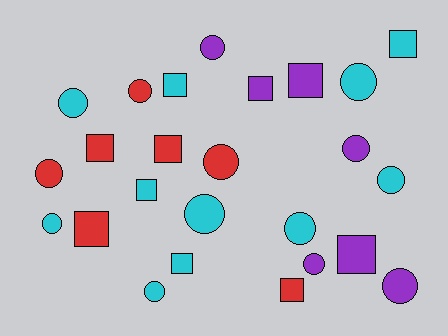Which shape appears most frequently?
Circle, with 14 objects.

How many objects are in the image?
There are 25 objects.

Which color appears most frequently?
Cyan, with 11 objects.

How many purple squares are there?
There are 3 purple squares.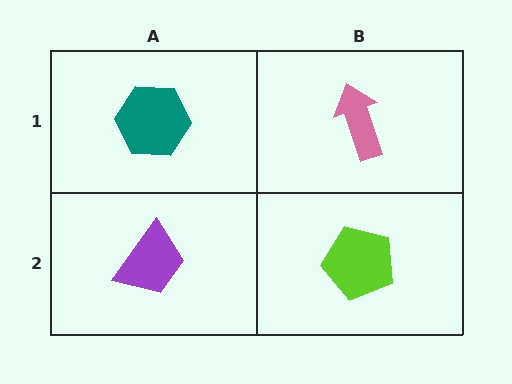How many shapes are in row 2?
2 shapes.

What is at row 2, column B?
A lime pentagon.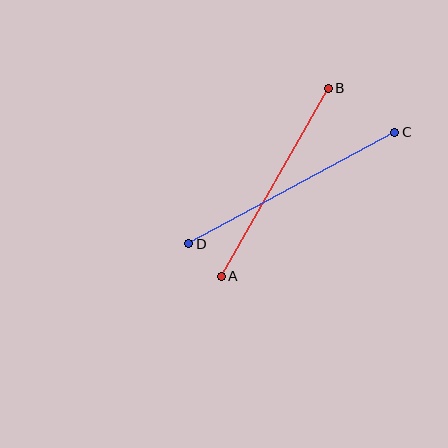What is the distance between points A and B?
The distance is approximately 216 pixels.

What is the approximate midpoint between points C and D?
The midpoint is at approximately (292, 188) pixels.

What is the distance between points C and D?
The distance is approximately 234 pixels.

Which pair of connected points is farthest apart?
Points C and D are farthest apart.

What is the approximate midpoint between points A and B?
The midpoint is at approximately (275, 182) pixels.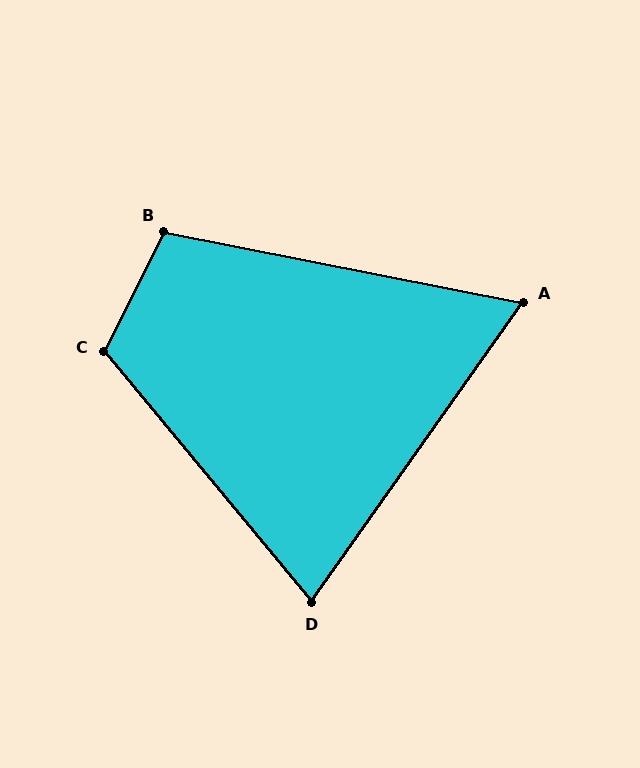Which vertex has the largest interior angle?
C, at approximately 114 degrees.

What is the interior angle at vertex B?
Approximately 105 degrees (obtuse).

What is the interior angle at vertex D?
Approximately 75 degrees (acute).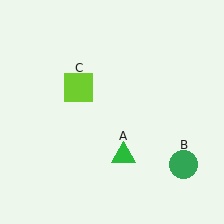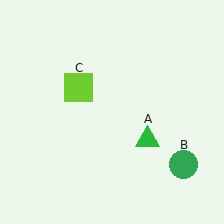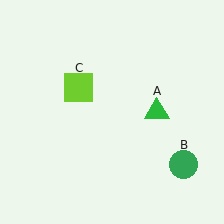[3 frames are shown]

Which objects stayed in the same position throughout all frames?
Green circle (object B) and lime square (object C) remained stationary.